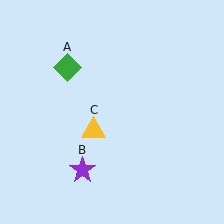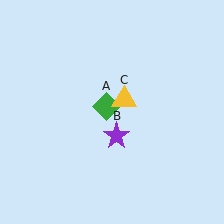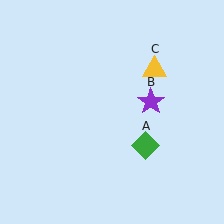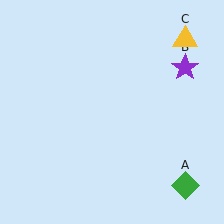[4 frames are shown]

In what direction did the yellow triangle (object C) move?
The yellow triangle (object C) moved up and to the right.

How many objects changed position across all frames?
3 objects changed position: green diamond (object A), purple star (object B), yellow triangle (object C).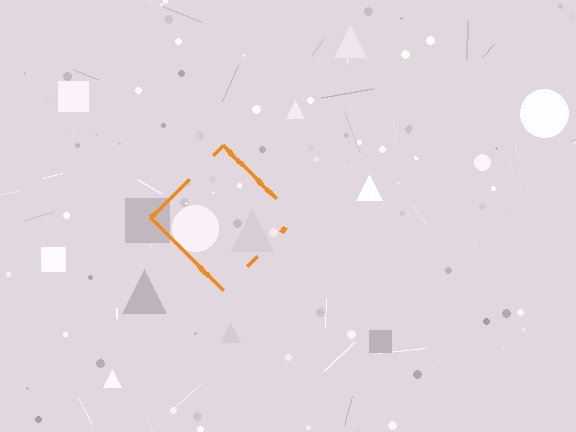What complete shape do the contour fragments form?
The contour fragments form a diamond.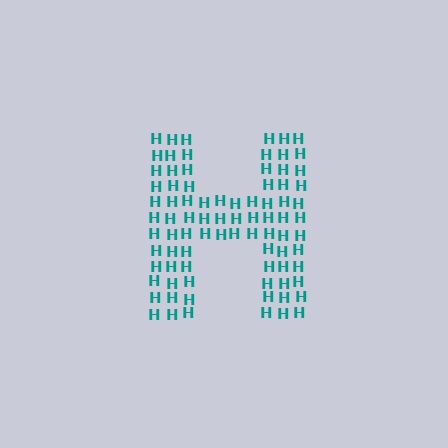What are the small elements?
The small elements are letter H's.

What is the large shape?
The large shape is the letter H.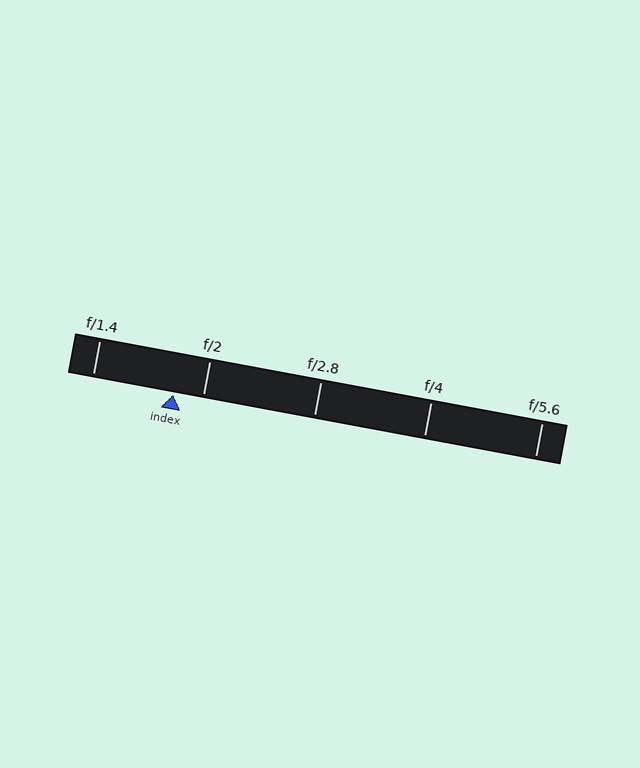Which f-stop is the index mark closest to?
The index mark is closest to f/2.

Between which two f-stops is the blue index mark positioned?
The index mark is between f/1.4 and f/2.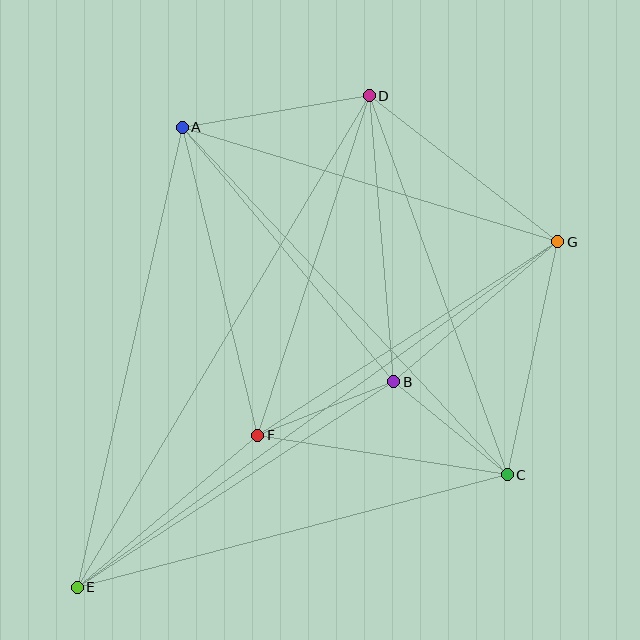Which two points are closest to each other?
Points B and F are closest to each other.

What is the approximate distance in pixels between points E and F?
The distance between E and F is approximately 236 pixels.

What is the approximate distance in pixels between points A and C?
The distance between A and C is approximately 476 pixels.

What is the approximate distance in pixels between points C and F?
The distance between C and F is approximately 252 pixels.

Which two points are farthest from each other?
Points E and G are farthest from each other.